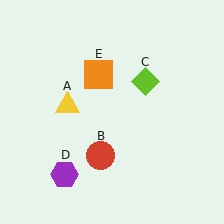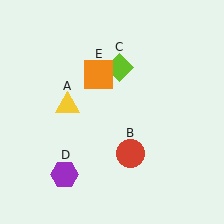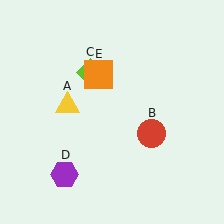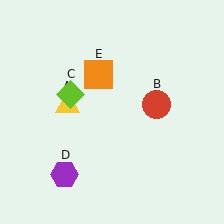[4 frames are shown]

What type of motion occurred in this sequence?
The red circle (object B), lime diamond (object C) rotated counterclockwise around the center of the scene.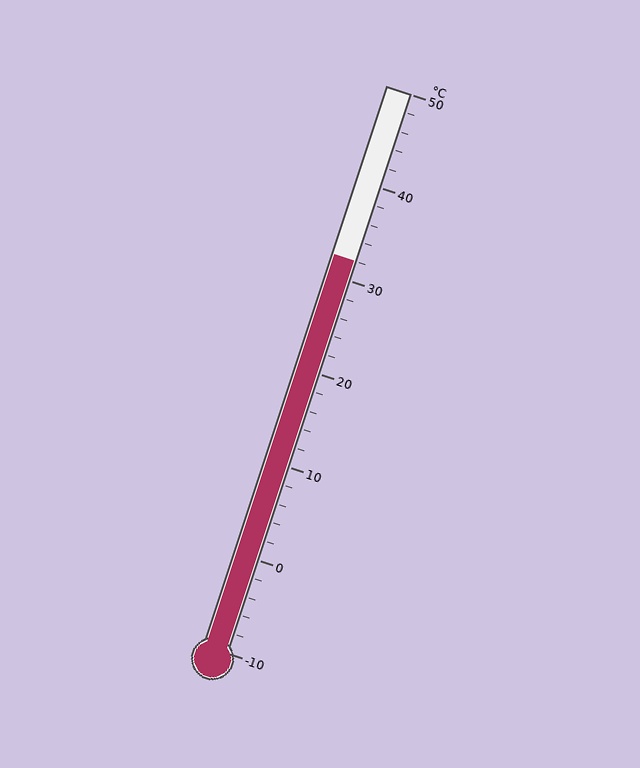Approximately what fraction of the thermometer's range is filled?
The thermometer is filled to approximately 70% of its range.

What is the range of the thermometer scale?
The thermometer scale ranges from -10°C to 50°C.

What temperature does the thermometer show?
The thermometer shows approximately 32°C.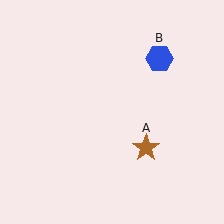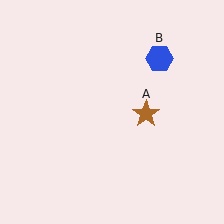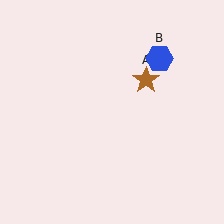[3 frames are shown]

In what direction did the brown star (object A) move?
The brown star (object A) moved up.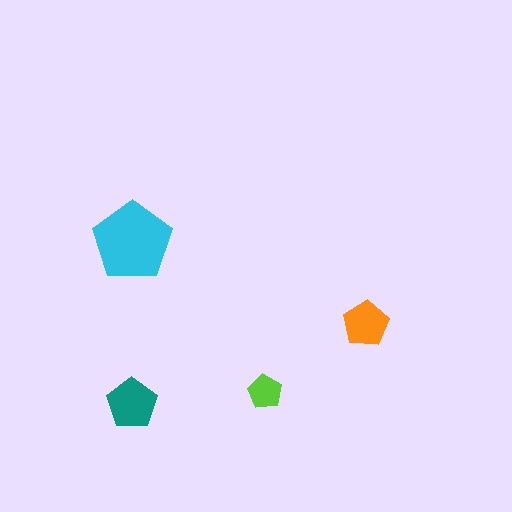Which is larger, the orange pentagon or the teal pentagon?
The teal one.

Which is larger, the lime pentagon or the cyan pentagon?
The cyan one.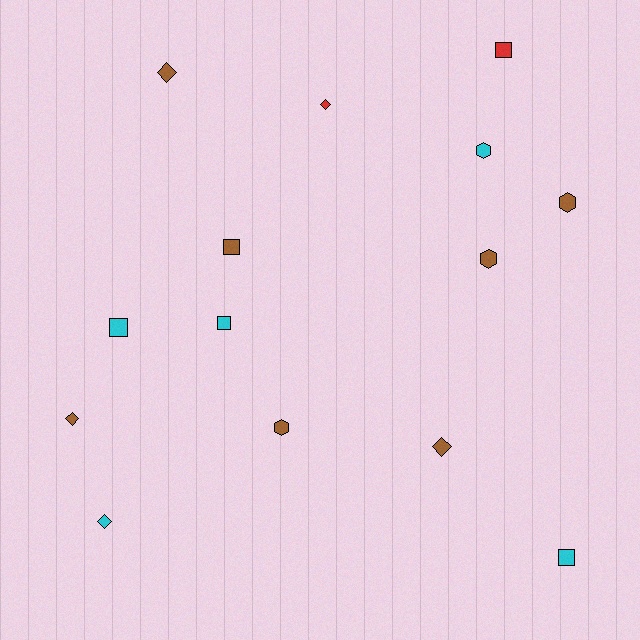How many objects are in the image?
There are 14 objects.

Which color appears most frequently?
Brown, with 7 objects.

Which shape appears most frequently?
Diamond, with 5 objects.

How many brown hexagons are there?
There are 3 brown hexagons.